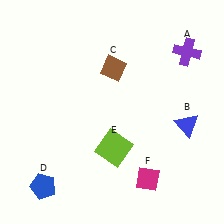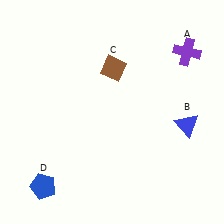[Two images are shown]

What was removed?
The lime square (E), the magenta diamond (F) were removed in Image 2.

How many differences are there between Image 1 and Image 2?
There are 2 differences between the two images.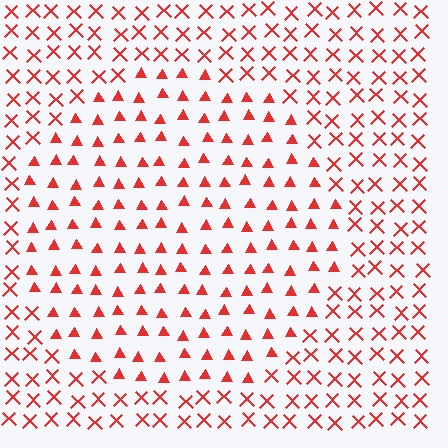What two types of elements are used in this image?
The image uses triangles inside the circle region and X marks outside it.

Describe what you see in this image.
The image is filled with small red elements arranged in a uniform grid. A circle-shaped region contains triangles, while the surrounding area contains X marks. The boundary is defined purely by the change in element shape.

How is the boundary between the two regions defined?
The boundary is defined by a change in element shape: triangles inside vs. X marks outside. All elements share the same color and spacing.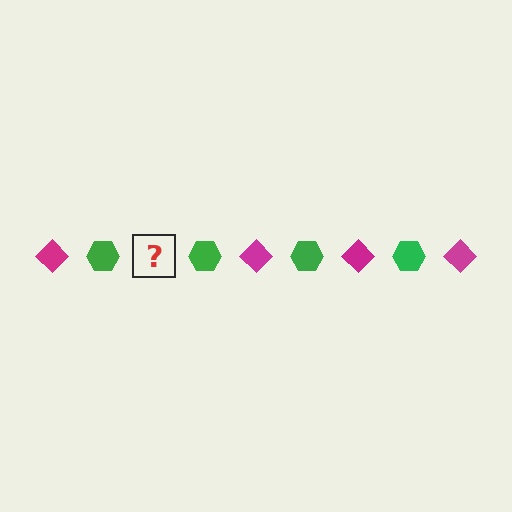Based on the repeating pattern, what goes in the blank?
The blank should be a magenta diamond.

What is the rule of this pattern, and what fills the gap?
The rule is that the pattern alternates between magenta diamond and green hexagon. The gap should be filled with a magenta diamond.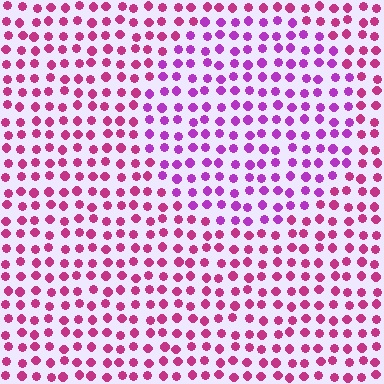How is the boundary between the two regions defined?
The boundary is defined purely by a slight shift in hue (about 32 degrees). Spacing, size, and orientation are identical on both sides.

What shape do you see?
I see a circle.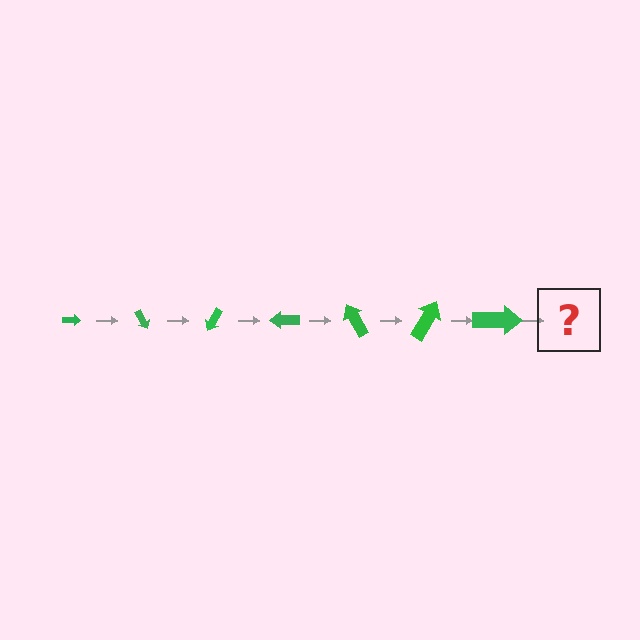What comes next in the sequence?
The next element should be an arrow, larger than the previous one and rotated 420 degrees from the start.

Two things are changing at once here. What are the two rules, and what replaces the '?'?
The two rules are that the arrow grows larger each step and it rotates 60 degrees each step. The '?' should be an arrow, larger than the previous one and rotated 420 degrees from the start.